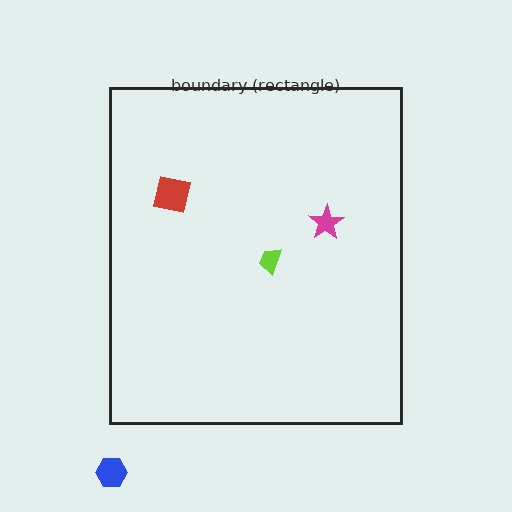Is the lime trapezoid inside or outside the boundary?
Inside.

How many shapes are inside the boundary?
3 inside, 1 outside.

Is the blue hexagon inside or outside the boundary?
Outside.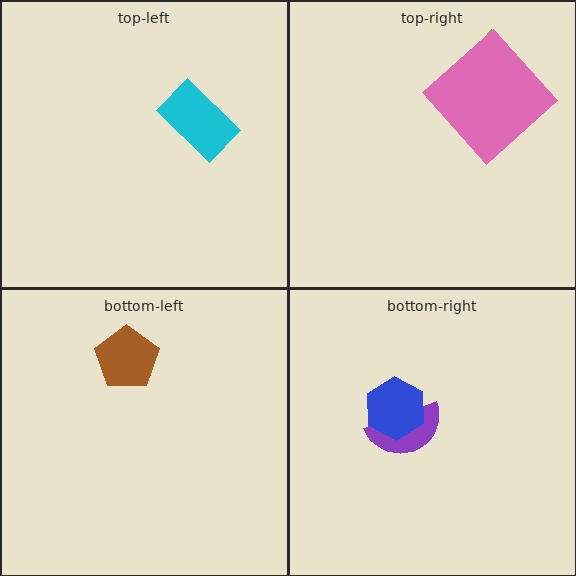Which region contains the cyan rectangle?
The top-left region.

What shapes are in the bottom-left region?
The brown pentagon.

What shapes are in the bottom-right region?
The purple semicircle, the blue hexagon.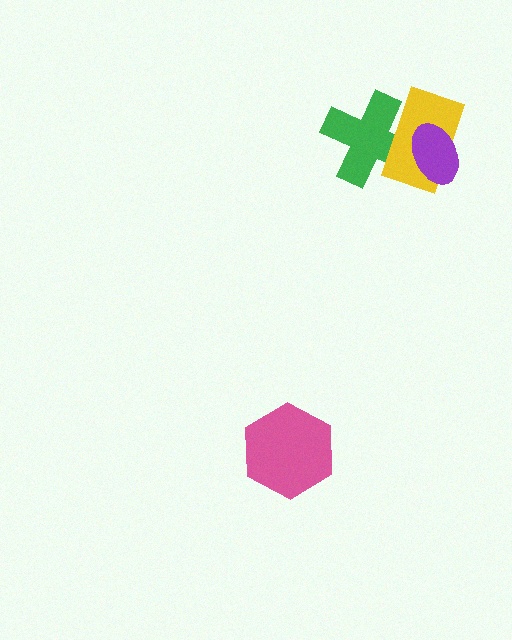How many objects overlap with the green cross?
2 objects overlap with the green cross.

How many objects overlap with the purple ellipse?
2 objects overlap with the purple ellipse.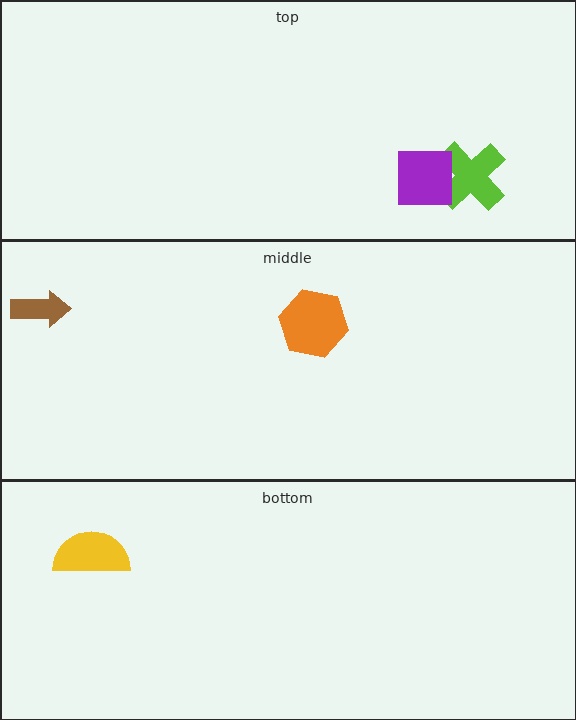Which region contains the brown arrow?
The middle region.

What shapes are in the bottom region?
The yellow semicircle.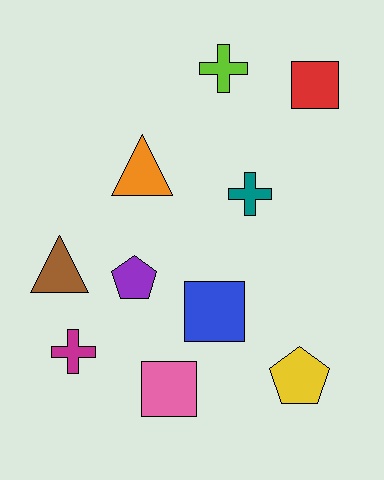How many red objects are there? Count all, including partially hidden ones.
There is 1 red object.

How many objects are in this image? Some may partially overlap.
There are 10 objects.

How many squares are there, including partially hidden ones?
There are 3 squares.